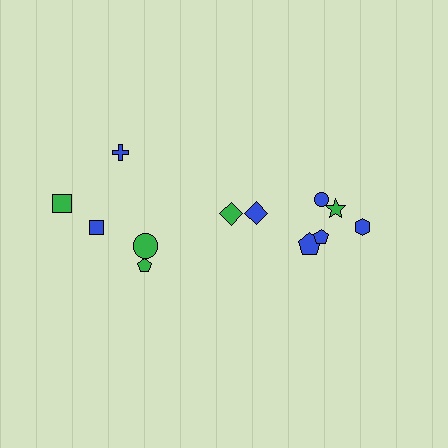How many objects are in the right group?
There are 7 objects.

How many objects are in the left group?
There are 5 objects.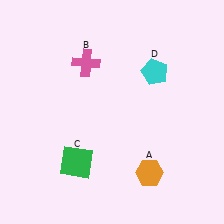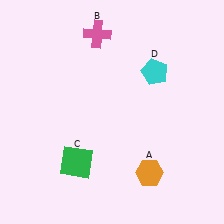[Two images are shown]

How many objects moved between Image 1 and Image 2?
1 object moved between the two images.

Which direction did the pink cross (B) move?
The pink cross (B) moved up.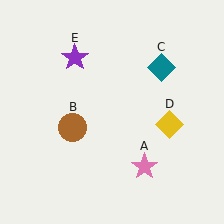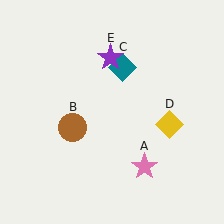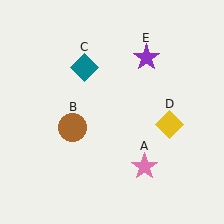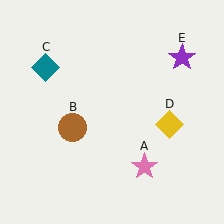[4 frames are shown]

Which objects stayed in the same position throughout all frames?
Pink star (object A) and brown circle (object B) and yellow diamond (object D) remained stationary.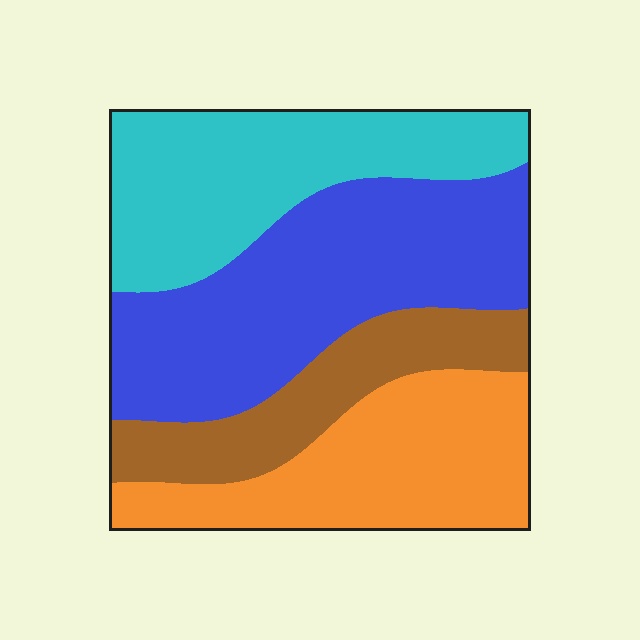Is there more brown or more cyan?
Cyan.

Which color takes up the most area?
Blue, at roughly 35%.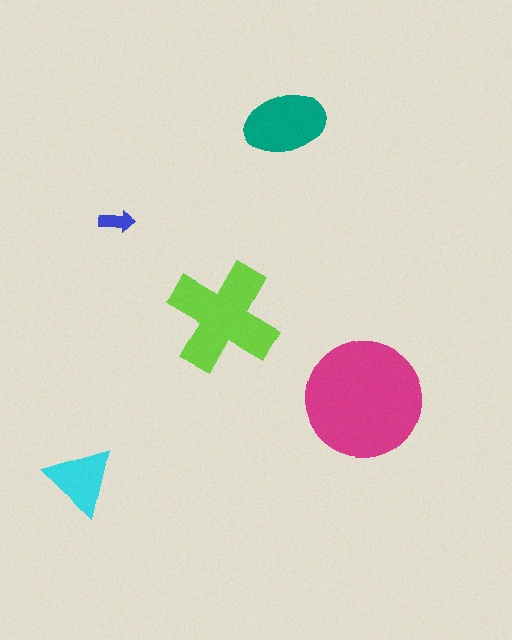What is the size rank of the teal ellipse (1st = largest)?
3rd.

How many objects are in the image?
There are 5 objects in the image.